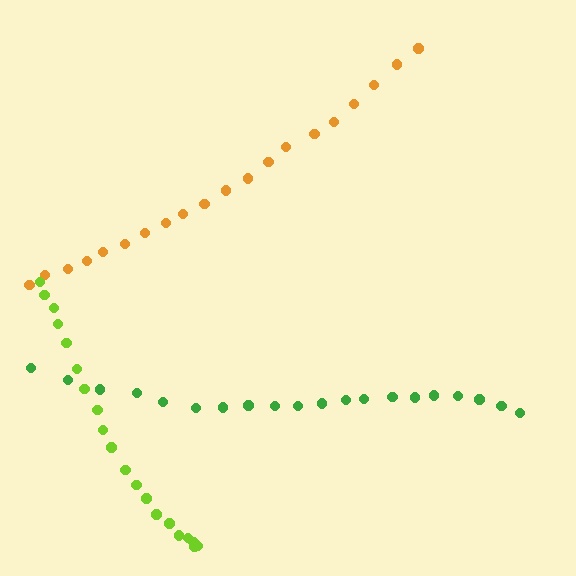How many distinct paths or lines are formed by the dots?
There are 3 distinct paths.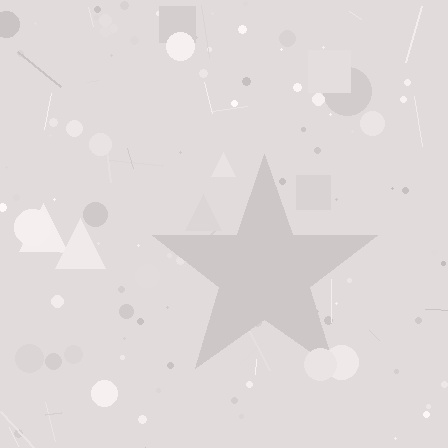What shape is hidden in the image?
A star is hidden in the image.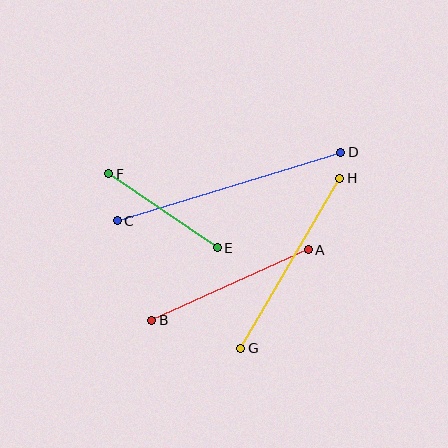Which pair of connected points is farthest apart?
Points C and D are farthest apart.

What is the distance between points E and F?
The distance is approximately 131 pixels.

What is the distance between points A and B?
The distance is approximately 172 pixels.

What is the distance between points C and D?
The distance is approximately 234 pixels.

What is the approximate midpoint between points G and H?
The midpoint is at approximately (290, 263) pixels.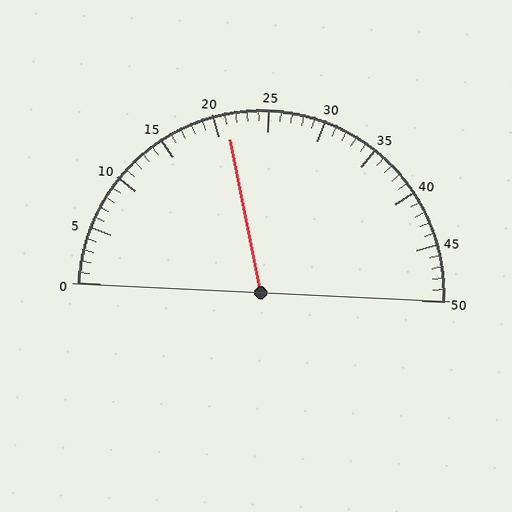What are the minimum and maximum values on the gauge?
The gauge ranges from 0 to 50.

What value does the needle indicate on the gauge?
The needle indicates approximately 21.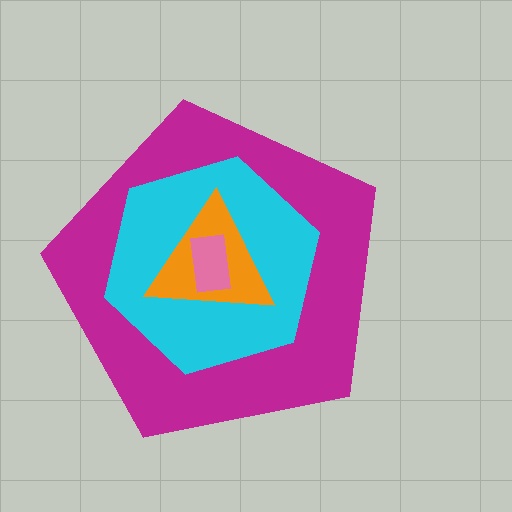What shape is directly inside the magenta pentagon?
The cyan hexagon.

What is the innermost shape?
The pink rectangle.